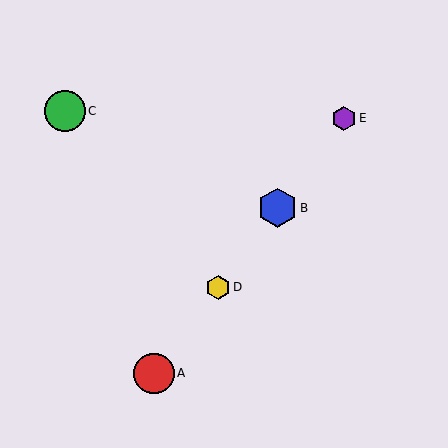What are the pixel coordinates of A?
Object A is at (154, 373).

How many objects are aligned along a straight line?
4 objects (A, B, D, E) are aligned along a straight line.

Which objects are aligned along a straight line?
Objects A, B, D, E are aligned along a straight line.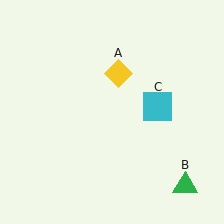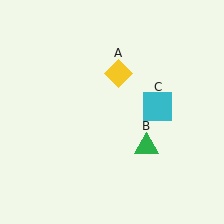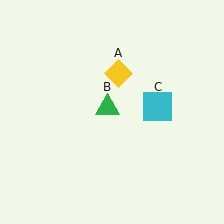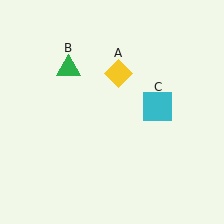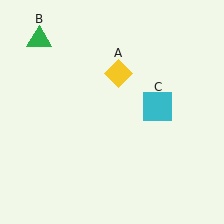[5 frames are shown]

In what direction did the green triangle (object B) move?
The green triangle (object B) moved up and to the left.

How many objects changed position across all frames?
1 object changed position: green triangle (object B).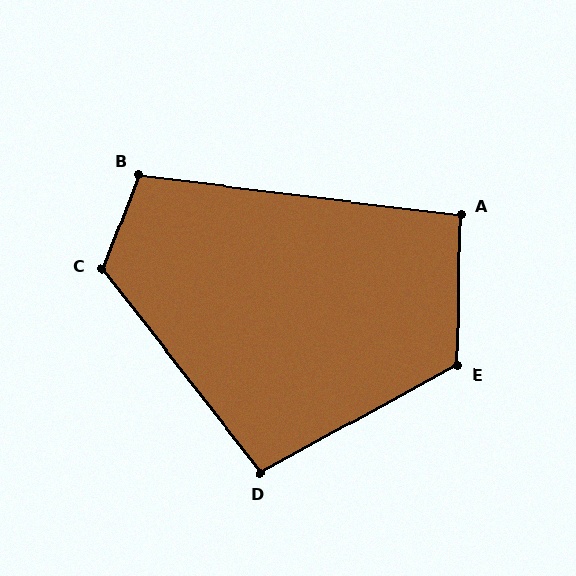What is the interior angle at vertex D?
Approximately 99 degrees (obtuse).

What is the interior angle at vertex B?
Approximately 104 degrees (obtuse).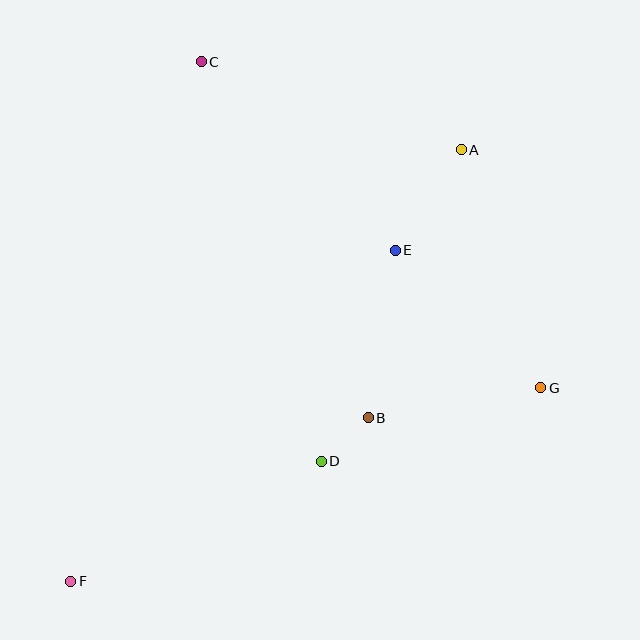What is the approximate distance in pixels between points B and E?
The distance between B and E is approximately 170 pixels.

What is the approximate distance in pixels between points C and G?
The distance between C and G is approximately 470 pixels.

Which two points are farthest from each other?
Points A and F are farthest from each other.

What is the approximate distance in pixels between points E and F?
The distance between E and F is approximately 464 pixels.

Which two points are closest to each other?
Points B and D are closest to each other.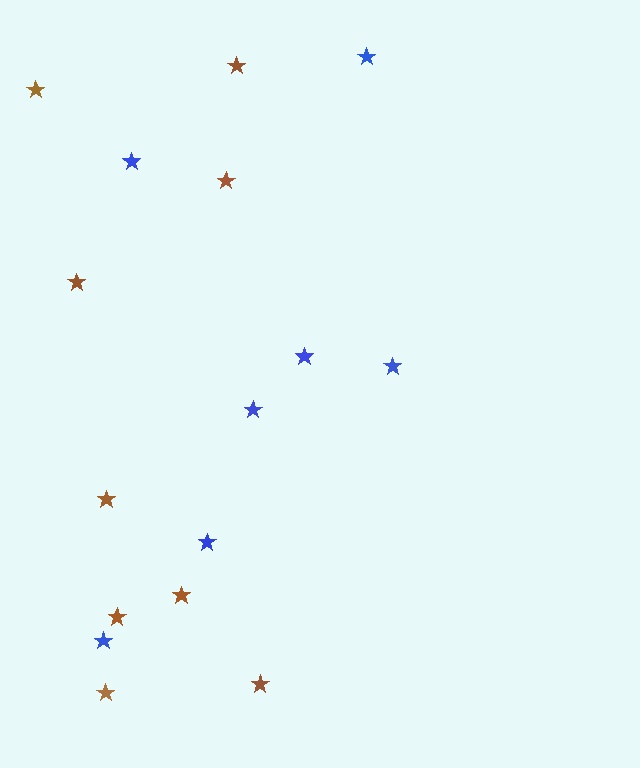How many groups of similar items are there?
There are 2 groups: one group of blue stars (7) and one group of brown stars (9).